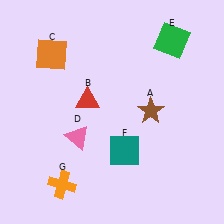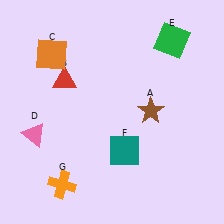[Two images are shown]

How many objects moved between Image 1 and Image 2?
2 objects moved between the two images.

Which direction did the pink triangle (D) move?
The pink triangle (D) moved left.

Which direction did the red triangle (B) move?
The red triangle (B) moved left.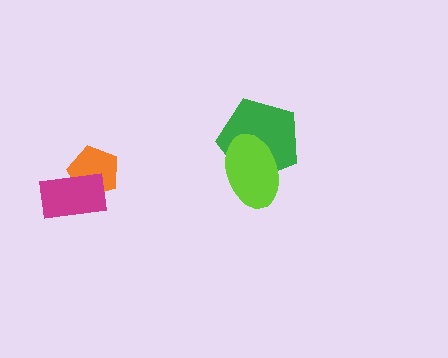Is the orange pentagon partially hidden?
Yes, it is partially covered by another shape.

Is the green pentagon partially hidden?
Yes, it is partially covered by another shape.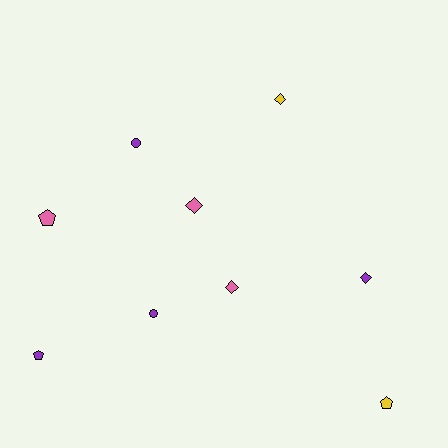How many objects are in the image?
There are 9 objects.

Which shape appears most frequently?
Diamond, with 4 objects.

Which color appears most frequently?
Purple, with 4 objects.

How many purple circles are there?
There are 2 purple circles.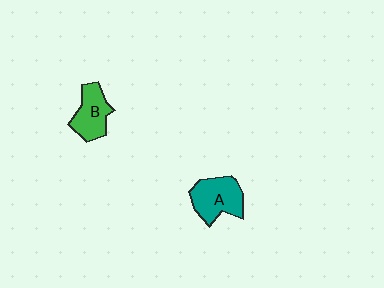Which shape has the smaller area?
Shape B (green).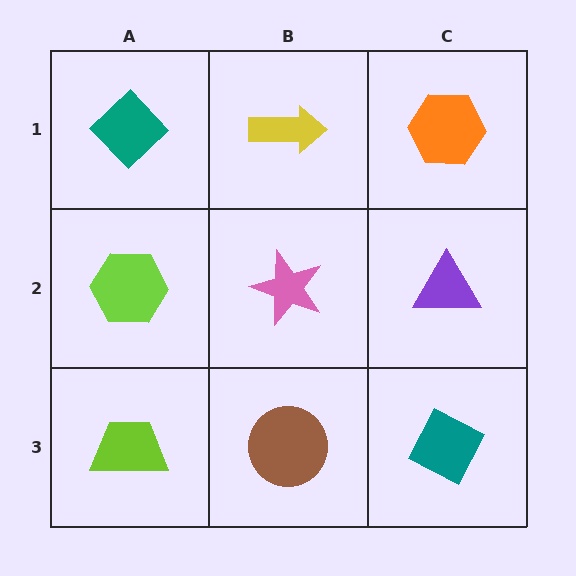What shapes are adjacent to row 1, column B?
A pink star (row 2, column B), a teal diamond (row 1, column A), an orange hexagon (row 1, column C).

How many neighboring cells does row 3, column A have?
2.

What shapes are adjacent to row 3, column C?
A purple triangle (row 2, column C), a brown circle (row 3, column B).